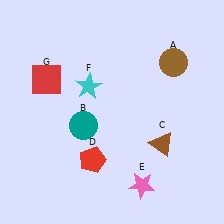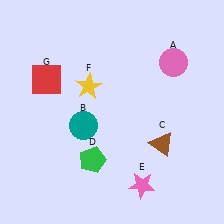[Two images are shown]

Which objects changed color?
A changed from brown to pink. D changed from red to green. F changed from cyan to yellow.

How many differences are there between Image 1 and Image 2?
There are 3 differences between the two images.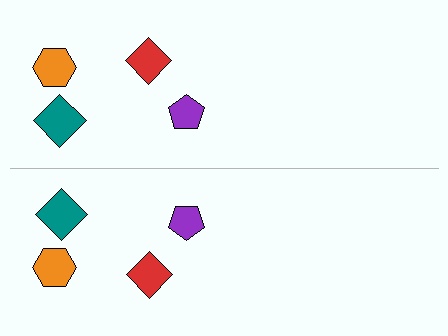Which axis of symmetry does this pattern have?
The pattern has a horizontal axis of symmetry running through the center of the image.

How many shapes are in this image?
There are 8 shapes in this image.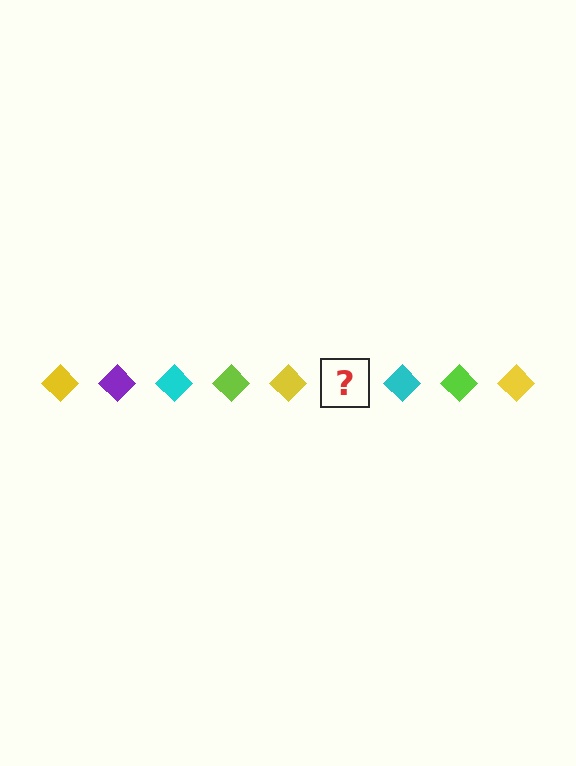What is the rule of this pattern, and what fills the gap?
The rule is that the pattern cycles through yellow, purple, cyan, lime diamonds. The gap should be filled with a purple diamond.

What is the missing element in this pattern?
The missing element is a purple diamond.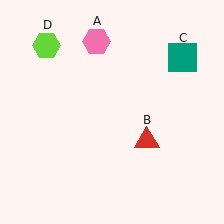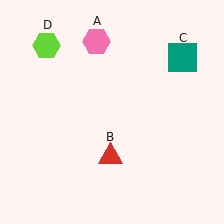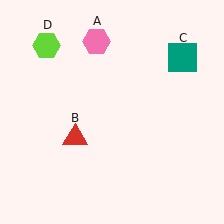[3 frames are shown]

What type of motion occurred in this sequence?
The red triangle (object B) rotated clockwise around the center of the scene.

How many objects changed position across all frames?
1 object changed position: red triangle (object B).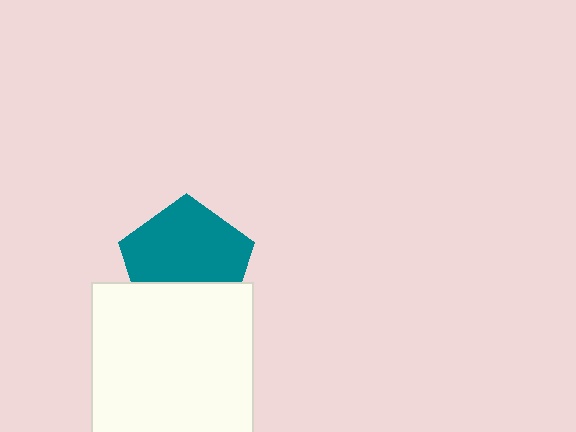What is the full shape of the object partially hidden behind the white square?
The partially hidden object is a teal pentagon.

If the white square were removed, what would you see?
You would see the complete teal pentagon.